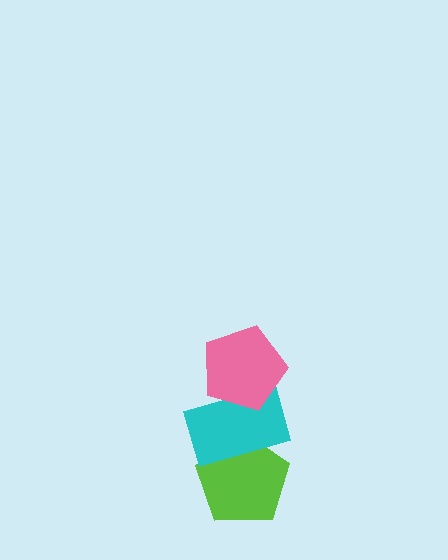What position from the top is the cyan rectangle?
The cyan rectangle is 2nd from the top.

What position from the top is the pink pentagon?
The pink pentagon is 1st from the top.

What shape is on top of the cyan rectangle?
The pink pentagon is on top of the cyan rectangle.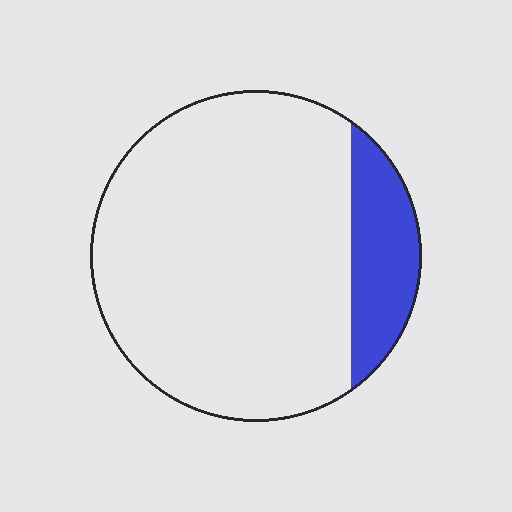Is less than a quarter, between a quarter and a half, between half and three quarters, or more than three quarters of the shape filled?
Less than a quarter.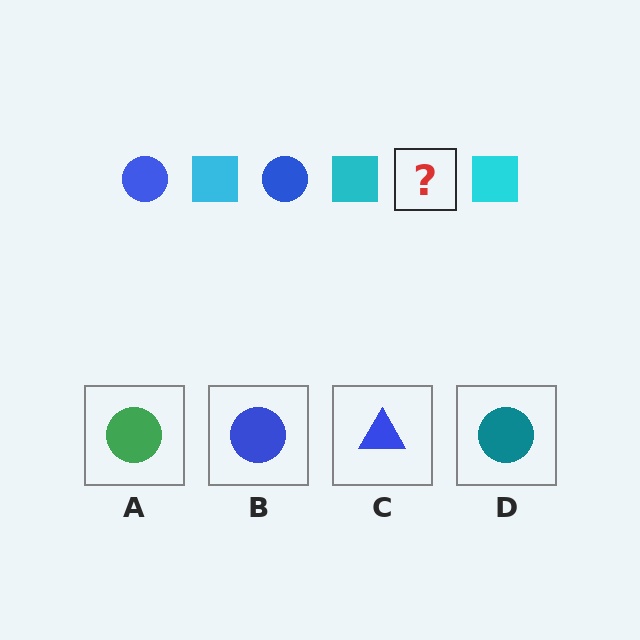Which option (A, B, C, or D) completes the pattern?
B.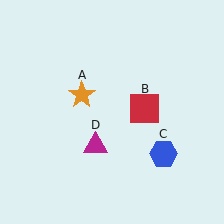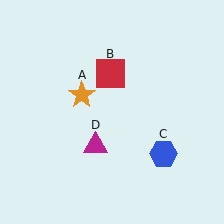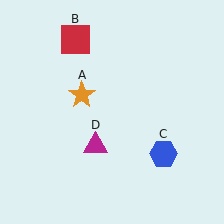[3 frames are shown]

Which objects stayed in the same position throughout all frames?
Orange star (object A) and blue hexagon (object C) and magenta triangle (object D) remained stationary.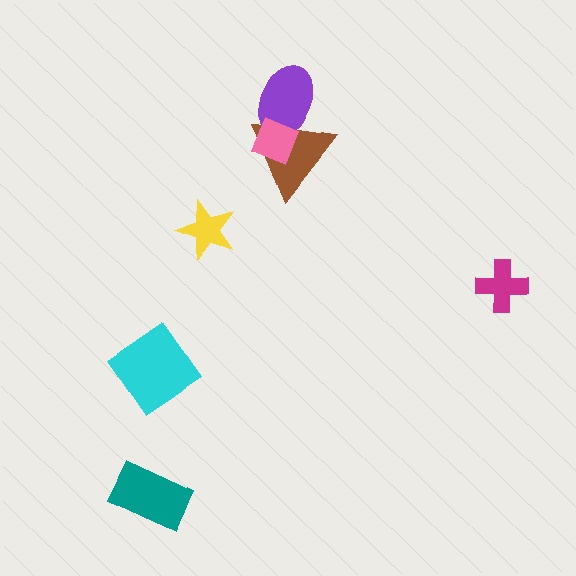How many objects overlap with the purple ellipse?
2 objects overlap with the purple ellipse.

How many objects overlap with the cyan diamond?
0 objects overlap with the cyan diamond.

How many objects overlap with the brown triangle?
2 objects overlap with the brown triangle.